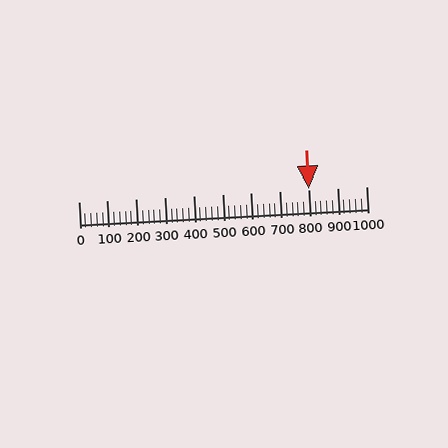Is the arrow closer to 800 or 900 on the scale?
The arrow is closer to 800.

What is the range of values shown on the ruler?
The ruler shows values from 0 to 1000.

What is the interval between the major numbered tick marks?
The major tick marks are spaced 100 units apart.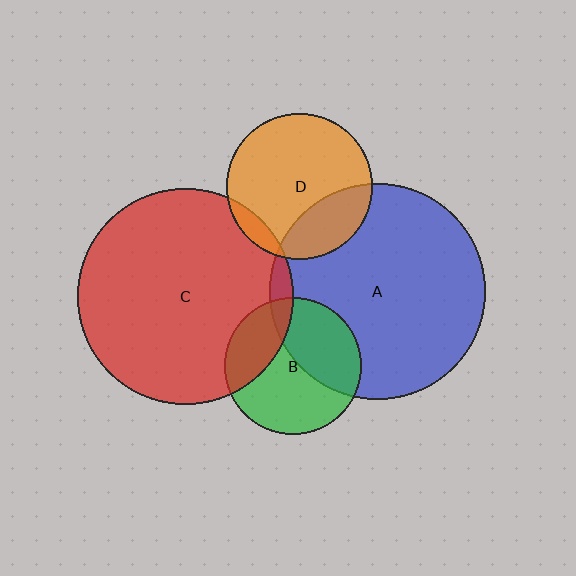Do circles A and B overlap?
Yes.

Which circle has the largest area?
Circle A (blue).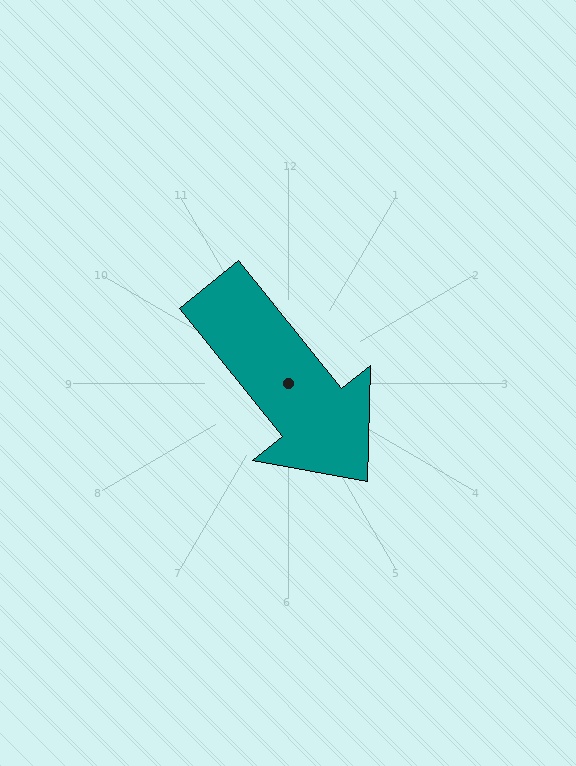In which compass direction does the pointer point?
Southeast.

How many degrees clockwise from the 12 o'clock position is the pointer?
Approximately 141 degrees.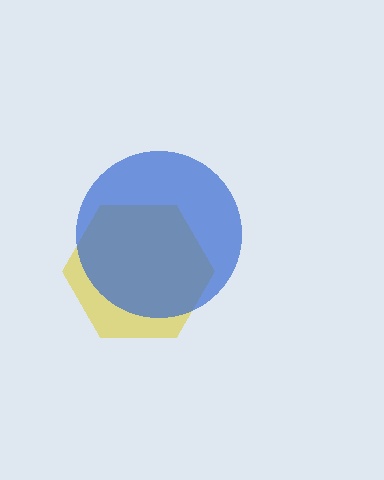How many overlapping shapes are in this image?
There are 2 overlapping shapes in the image.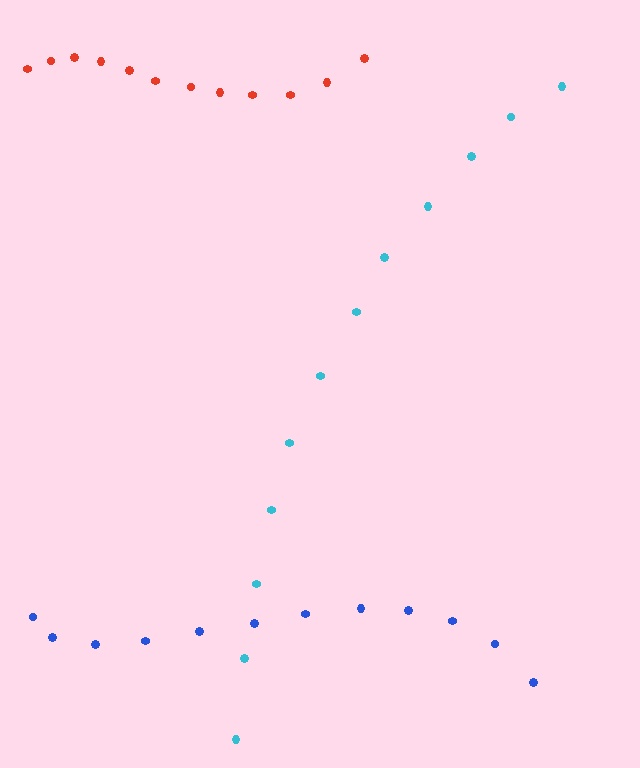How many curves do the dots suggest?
There are 3 distinct paths.